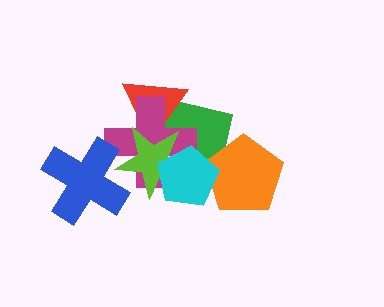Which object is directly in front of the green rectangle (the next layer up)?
The red triangle is directly in front of the green rectangle.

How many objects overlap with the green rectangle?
5 objects overlap with the green rectangle.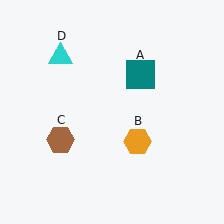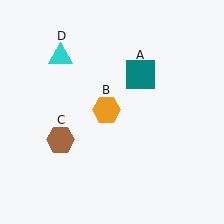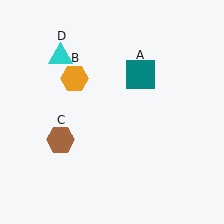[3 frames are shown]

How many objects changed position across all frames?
1 object changed position: orange hexagon (object B).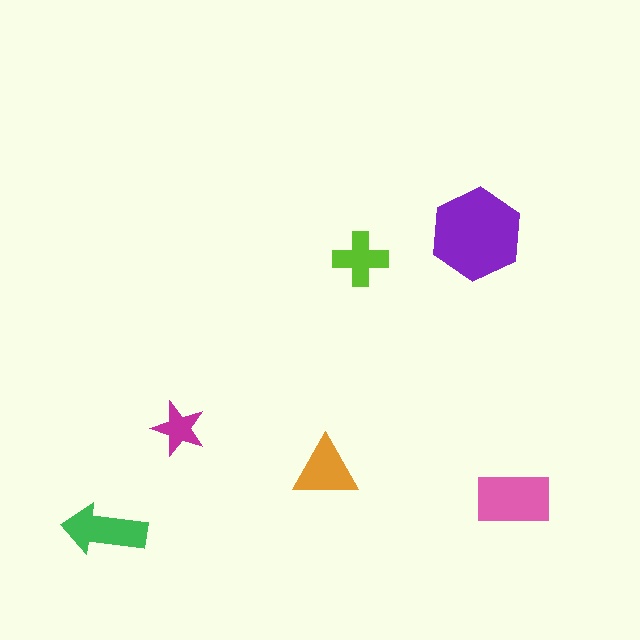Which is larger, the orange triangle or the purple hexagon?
The purple hexagon.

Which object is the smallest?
The magenta star.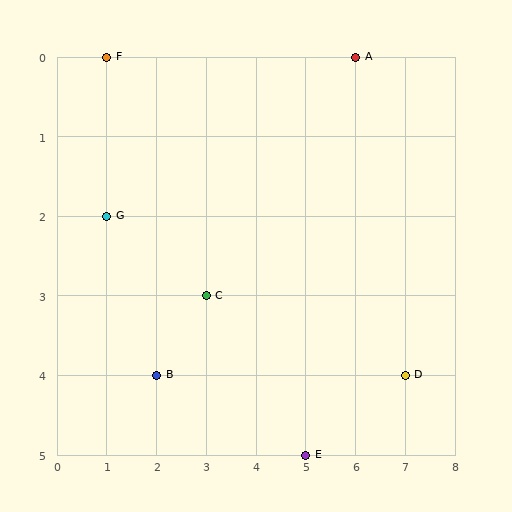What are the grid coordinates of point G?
Point G is at grid coordinates (1, 2).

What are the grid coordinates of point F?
Point F is at grid coordinates (1, 0).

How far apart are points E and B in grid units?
Points E and B are 3 columns and 1 row apart (about 3.2 grid units diagonally).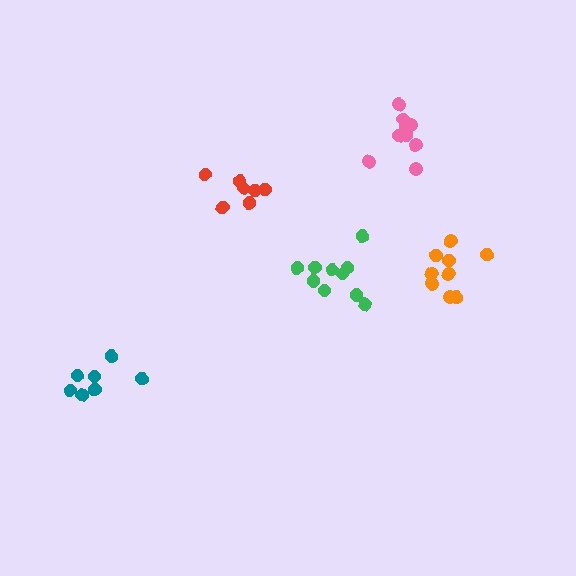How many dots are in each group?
Group 1: 7 dots, Group 2: 10 dots, Group 3: 9 dots, Group 4: 9 dots, Group 5: 7 dots (42 total).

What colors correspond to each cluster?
The clusters are colored: teal, green, pink, orange, red.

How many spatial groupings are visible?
There are 5 spatial groupings.